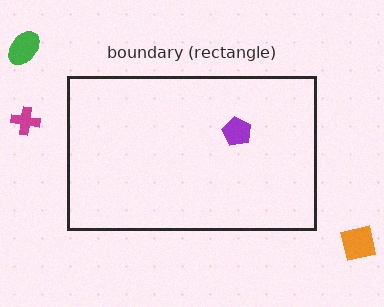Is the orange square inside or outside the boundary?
Outside.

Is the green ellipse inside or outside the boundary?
Outside.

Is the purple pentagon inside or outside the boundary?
Inside.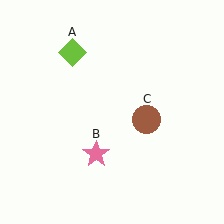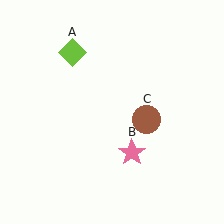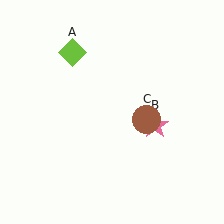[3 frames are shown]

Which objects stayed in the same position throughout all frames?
Lime diamond (object A) and brown circle (object C) remained stationary.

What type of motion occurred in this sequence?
The pink star (object B) rotated counterclockwise around the center of the scene.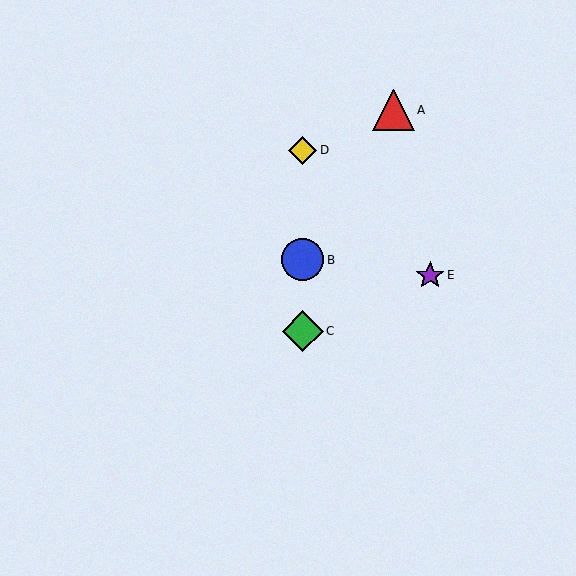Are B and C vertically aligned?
Yes, both are at x≈303.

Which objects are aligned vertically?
Objects B, C, D are aligned vertically.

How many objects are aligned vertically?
3 objects (B, C, D) are aligned vertically.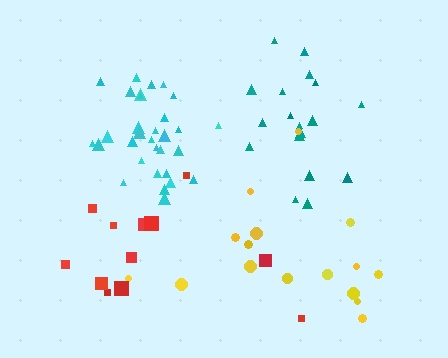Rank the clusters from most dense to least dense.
cyan, teal, yellow, red.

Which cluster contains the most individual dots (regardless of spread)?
Cyan (31).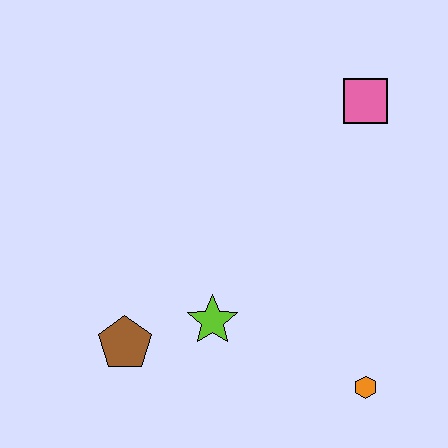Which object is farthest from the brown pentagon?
The pink square is farthest from the brown pentagon.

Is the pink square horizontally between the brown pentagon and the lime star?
No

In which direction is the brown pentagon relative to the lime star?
The brown pentagon is to the left of the lime star.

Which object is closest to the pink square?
The lime star is closest to the pink square.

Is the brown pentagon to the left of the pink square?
Yes